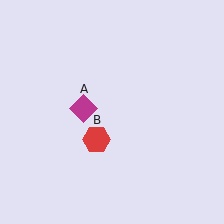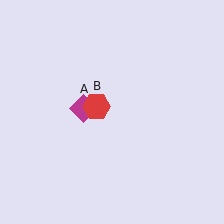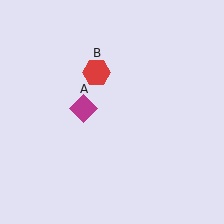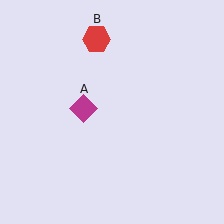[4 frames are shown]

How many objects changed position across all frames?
1 object changed position: red hexagon (object B).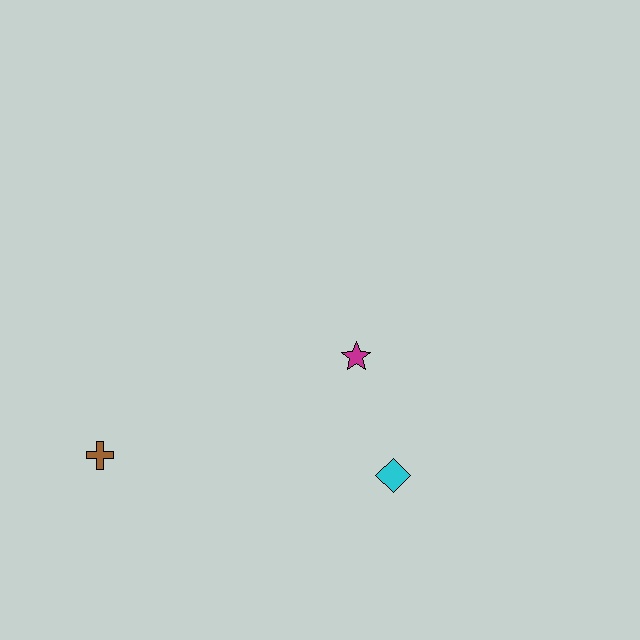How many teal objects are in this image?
There are no teal objects.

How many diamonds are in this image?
There is 1 diamond.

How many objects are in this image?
There are 3 objects.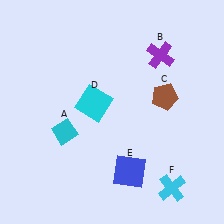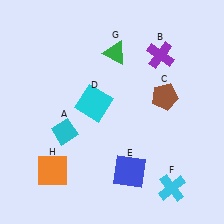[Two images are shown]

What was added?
A green triangle (G), an orange square (H) were added in Image 2.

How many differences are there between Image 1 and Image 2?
There are 2 differences between the two images.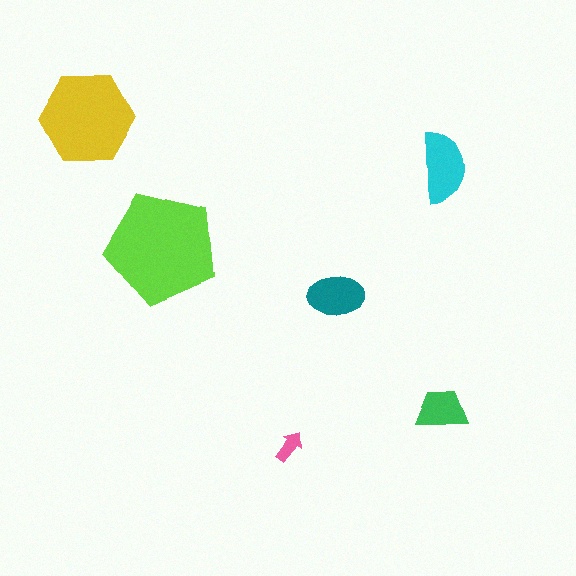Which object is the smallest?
The pink arrow.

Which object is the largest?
The lime pentagon.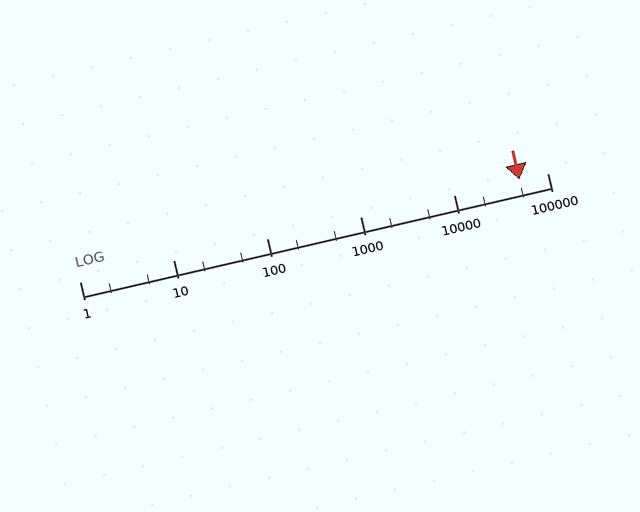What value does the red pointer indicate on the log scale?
The pointer indicates approximately 51000.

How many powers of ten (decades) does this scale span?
The scale spans 5 decades, from 1 to 100000.